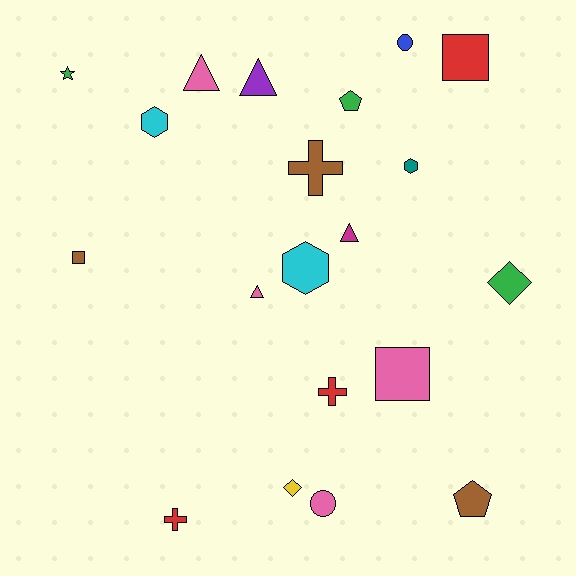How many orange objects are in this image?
There are no orange objects.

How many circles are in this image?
There are 2 circles.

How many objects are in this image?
There are 20 objects.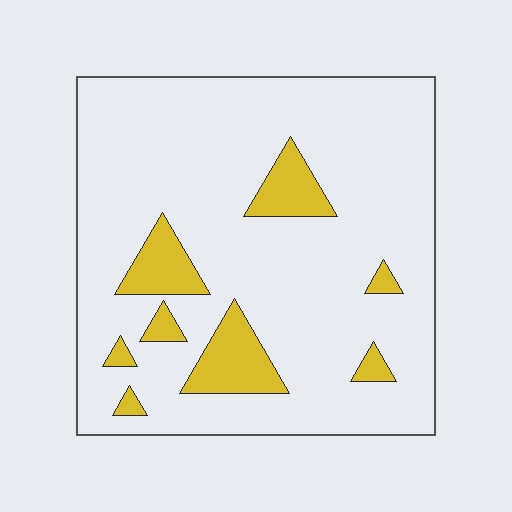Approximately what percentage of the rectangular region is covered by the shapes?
Approximately 15%.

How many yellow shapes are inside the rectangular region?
8.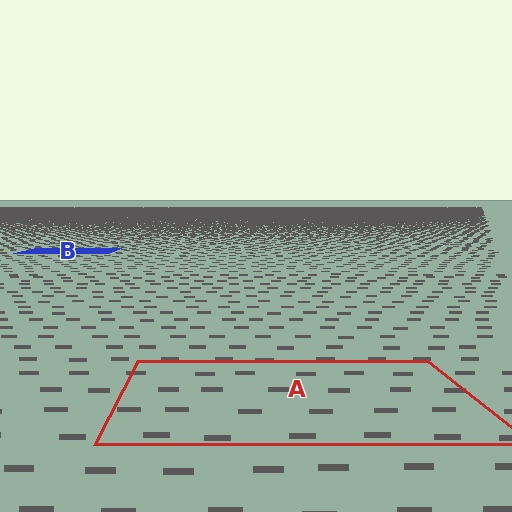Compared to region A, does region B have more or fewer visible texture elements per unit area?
Region B has more texture elements per unit area — they are packed more densely because it is farther away.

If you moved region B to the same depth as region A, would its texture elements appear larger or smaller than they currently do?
They would appear larger. At a closer depth, the same texture elements are projected at a bigger on-screen size.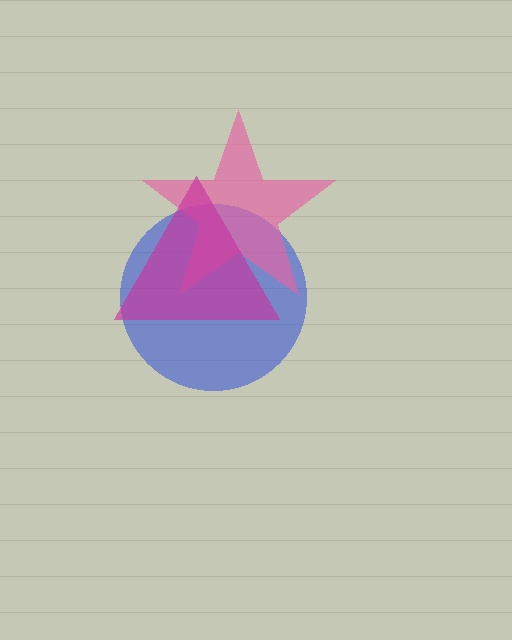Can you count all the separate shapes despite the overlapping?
Yes, there are 3 separate shapes.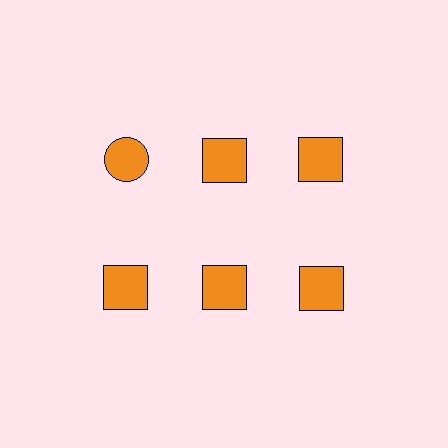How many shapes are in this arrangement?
There are 6 shapes arranged in a grid pattern.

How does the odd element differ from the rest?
It has a different shape: circle instead of square.